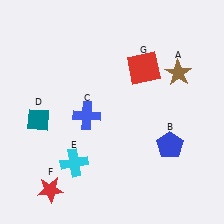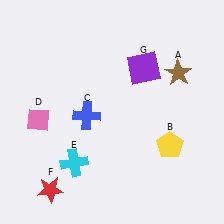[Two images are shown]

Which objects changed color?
B changed from blue to yellow. D changed from teal to pink. G changed from red to purple.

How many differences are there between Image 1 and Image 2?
There are 3 differences between the two images.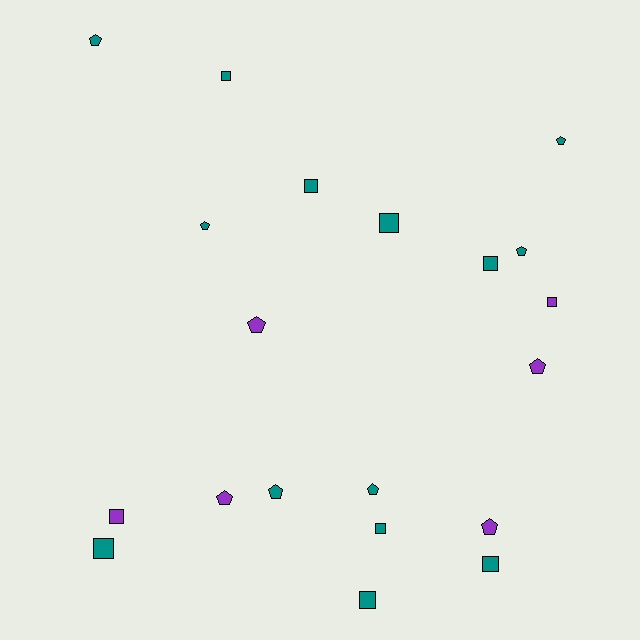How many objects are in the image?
There are 20 objects.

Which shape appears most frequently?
Square, with 10 objects.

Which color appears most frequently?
Teal, with 14 objects.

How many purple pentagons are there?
There are 4 purple pentagons.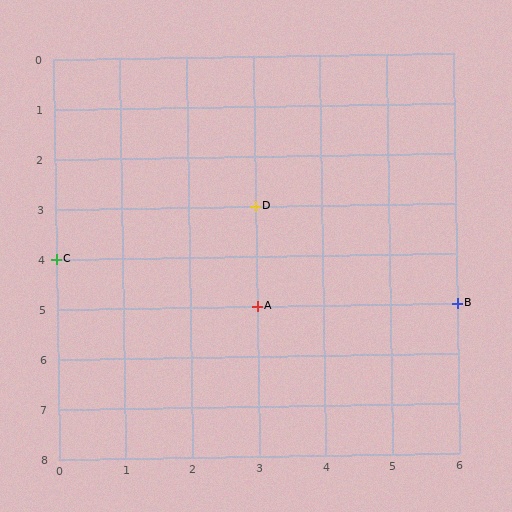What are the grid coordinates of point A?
Point A is at grid coordinates (3, 5).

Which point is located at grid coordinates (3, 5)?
Point A is at (3, 5).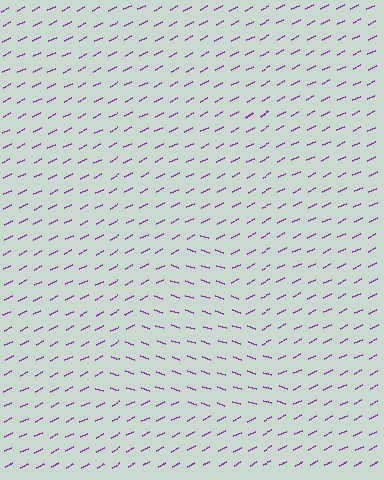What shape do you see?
I see a triangle.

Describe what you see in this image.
The image is filled with small purple line segments. A triangle region in the image has lines oriented differently from the surrounding lines, creating a visible texture boundary.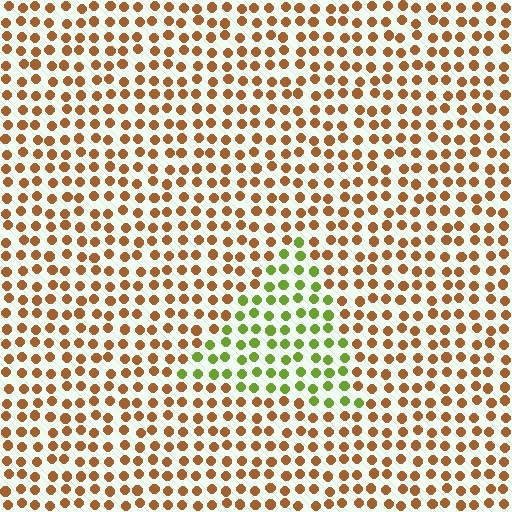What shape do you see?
I see a triangle.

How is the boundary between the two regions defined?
The boundary is defined purely by a slight shift in hue (about 64 degrees). Spacing, size, and orientation are identical on both sides.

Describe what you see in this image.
The image is filled with small brown elements in a uniform arrangement. A triangle-shaped region is visible where the elements are tinted to a slightly different hue, forming a subtle color boundary.